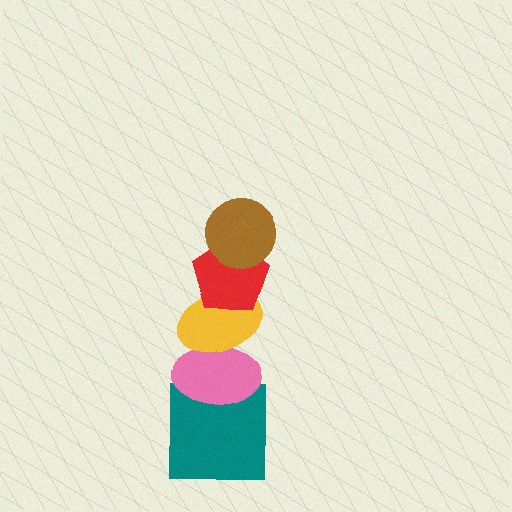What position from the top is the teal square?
The teal square is 5th from the top.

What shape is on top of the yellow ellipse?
The red pentagon is on top of the yellow ellipse.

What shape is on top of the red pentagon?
The brown circle is on top of the red pentagon.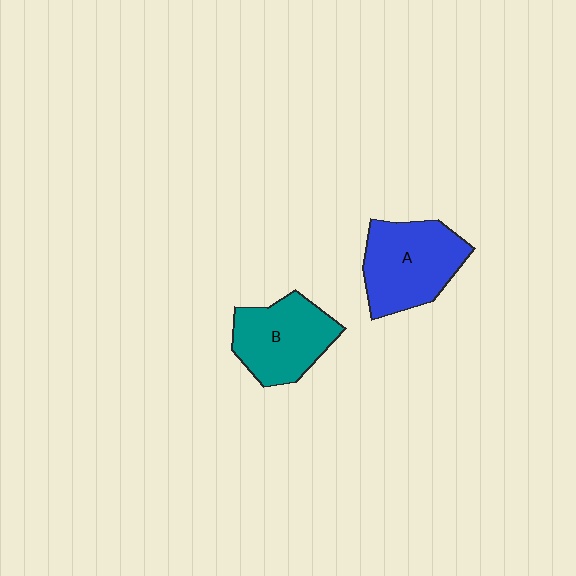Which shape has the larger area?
Shape A (blue).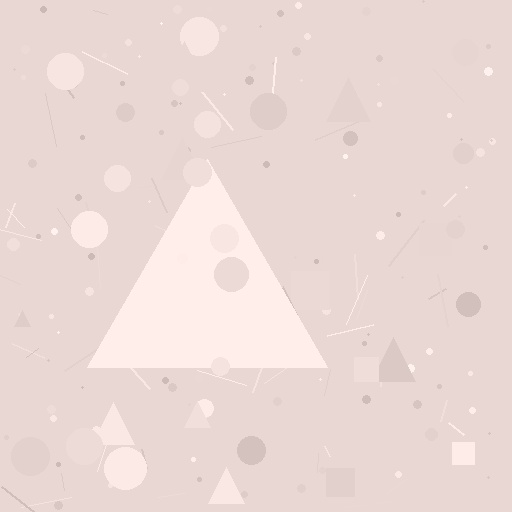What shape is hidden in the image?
A triangle is hidden in the image.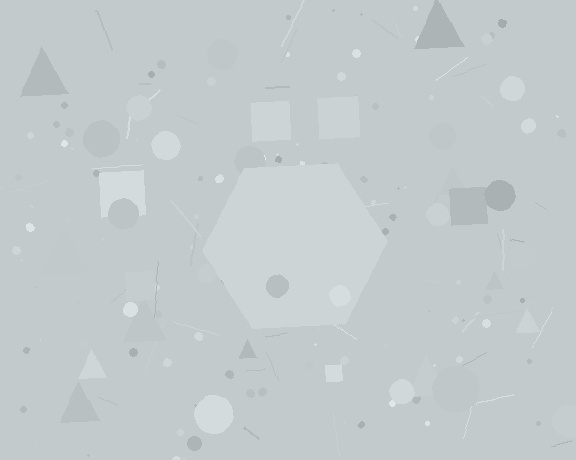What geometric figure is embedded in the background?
A hexagon is embedded in the background.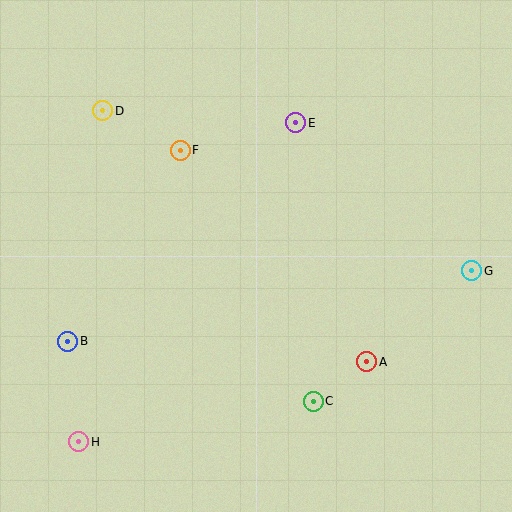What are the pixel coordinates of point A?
Point A is at (367, 362).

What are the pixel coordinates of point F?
Point F is at (180, 150).